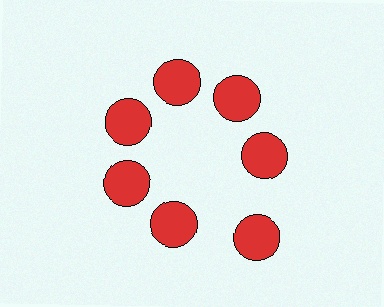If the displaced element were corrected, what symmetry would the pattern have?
It would have 7-fold rotational symmetry — the pattern would map onto itself every 51 degrees.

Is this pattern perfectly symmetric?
No. The 7 red circles are arranged in a ring, but one element near the 5 o'clock position is pushed outward from the center, breaking the 7-fold rotational symmetry.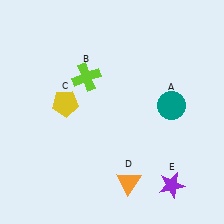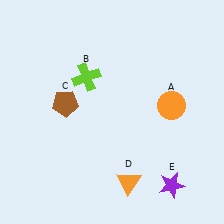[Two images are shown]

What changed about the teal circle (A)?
In Image 1, A is teal. In Image 2, it changed to orange.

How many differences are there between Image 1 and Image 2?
There are 2 differences between the two images.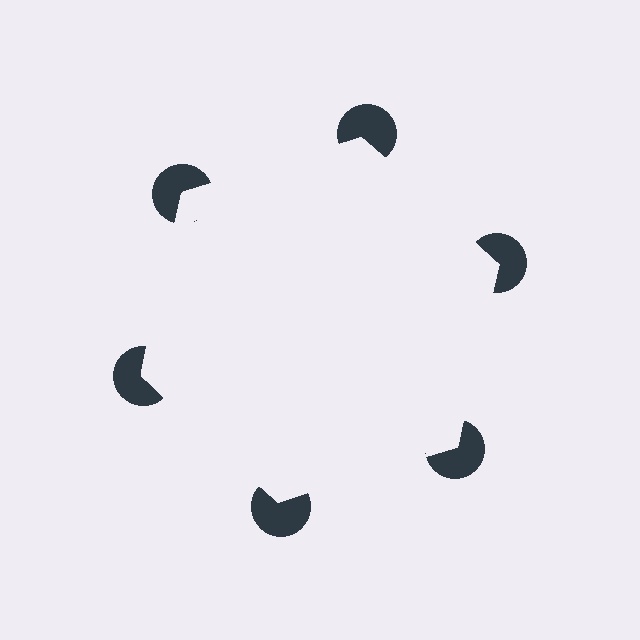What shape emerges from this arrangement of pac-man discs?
An illusory hexagon — its edges are inferred from the aligned wedge cuts in the pac-man discs, not physically drawn.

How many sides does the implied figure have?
6 sides.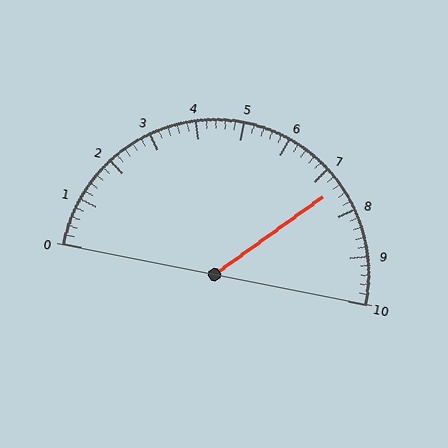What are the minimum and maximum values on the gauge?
The gauge ranges from 0 to 10.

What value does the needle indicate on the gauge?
The needle indicates approximately 7.4.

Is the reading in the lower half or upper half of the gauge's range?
The reading is in the upper half of the range (0 to 10).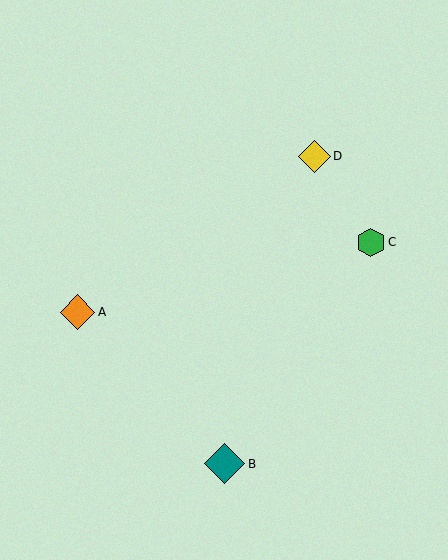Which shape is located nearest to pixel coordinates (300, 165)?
The yellow diamond (labeled D) at (314, 156) is nearest to that location.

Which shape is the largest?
The teal diamond (labeled B) is the largest.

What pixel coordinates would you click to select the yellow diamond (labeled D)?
Click at (314, 156) to select the yellow diamond D.